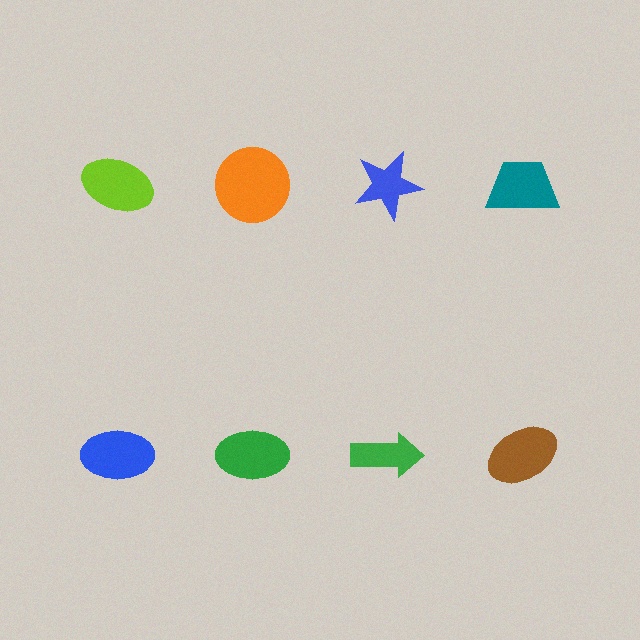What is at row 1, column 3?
A blue star.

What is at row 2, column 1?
A blue ellipse.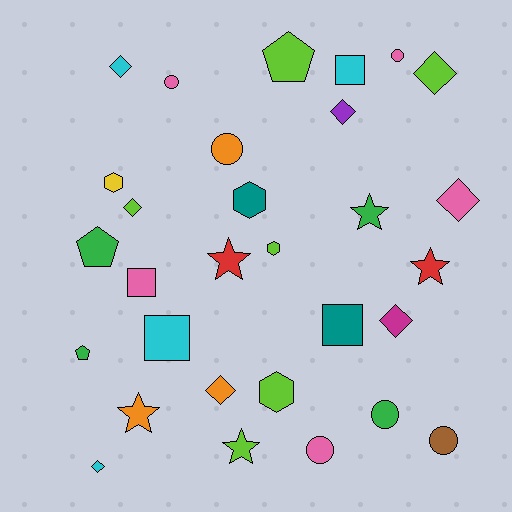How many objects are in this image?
There are 30 objects.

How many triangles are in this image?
There are no triangles.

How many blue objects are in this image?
There are no blue objects.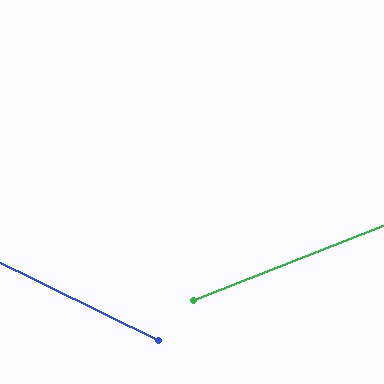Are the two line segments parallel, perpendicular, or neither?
Neither parallel nor perpendicular — they differ by about 48°.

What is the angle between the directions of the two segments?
Approximately 48 degrees.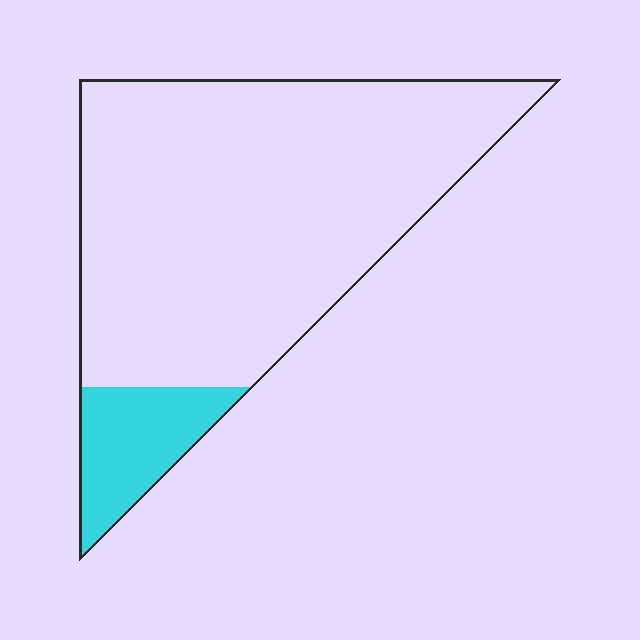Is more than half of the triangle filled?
No.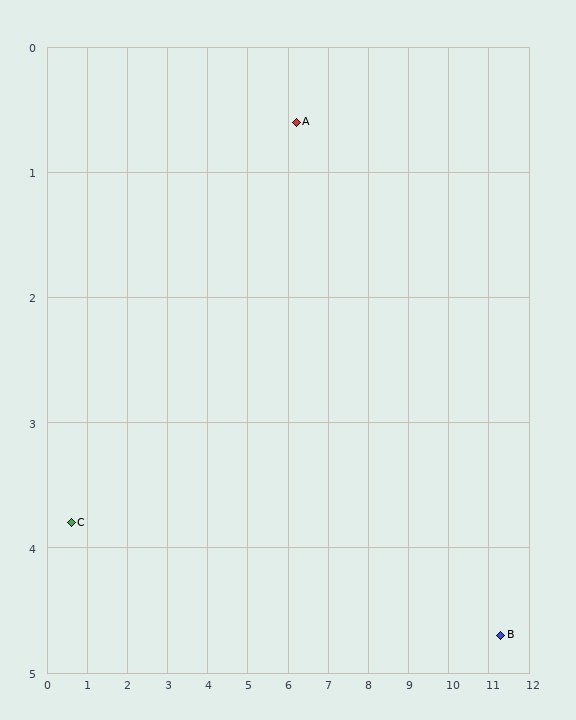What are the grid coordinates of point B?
Point B is at approximately (11.3, 4.7).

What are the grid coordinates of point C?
Point C is at approximately (0.6, 3.8).